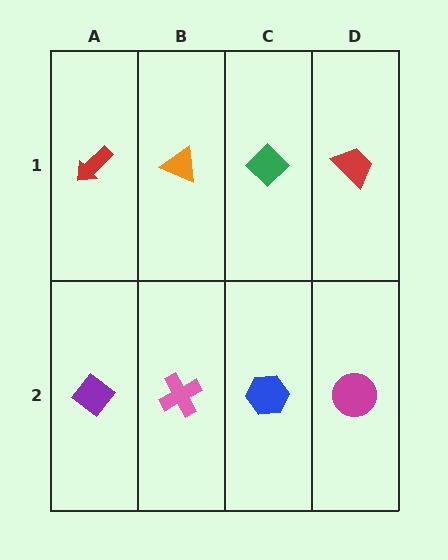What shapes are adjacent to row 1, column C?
A blue hexagon (row 2, column C), an orange triangle (row 1, column B), a red trapezoid (row 1, column D).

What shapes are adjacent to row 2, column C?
A green diamond (row 1, column C), a pink cross (row 2, column B), a magenta circle (row 2, column D).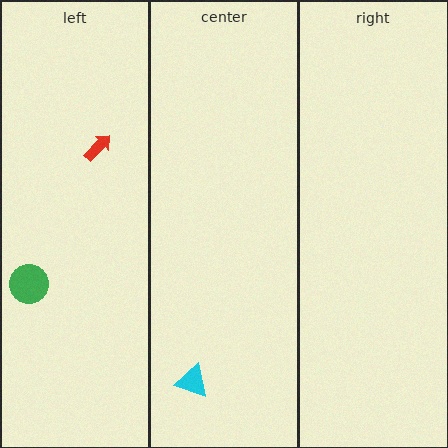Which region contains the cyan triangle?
The center region.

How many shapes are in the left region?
2.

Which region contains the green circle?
The left region.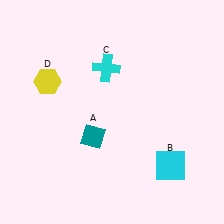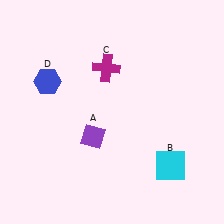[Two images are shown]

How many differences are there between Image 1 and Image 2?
There are 3 differences between the two images.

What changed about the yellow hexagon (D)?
In Image 1, D is yellow. In Image 2, it changed to blue.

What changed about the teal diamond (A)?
In Image 1, A is teal. In Image 2, it changed to purple.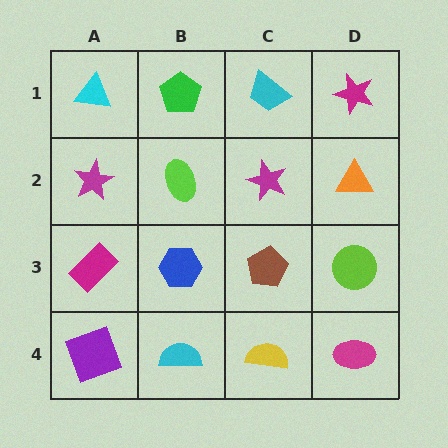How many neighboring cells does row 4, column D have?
2.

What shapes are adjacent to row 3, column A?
A magenta star (row 2, column A), a purple square (row 4, column A), a blue hexagon (row 3, column B).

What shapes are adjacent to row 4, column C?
A brown pentagon (row 3, column C), a cyan semicircle (row 4, column B), a magenta ellipse (row 4, column D).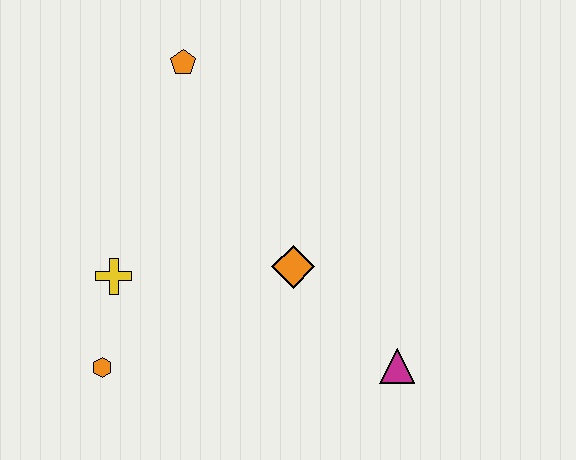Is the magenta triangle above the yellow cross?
No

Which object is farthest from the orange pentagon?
The magenta triangle is farthest from the orange pentagon.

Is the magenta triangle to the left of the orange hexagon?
No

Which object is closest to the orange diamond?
The magenta triangle is closest to the orange diamond.